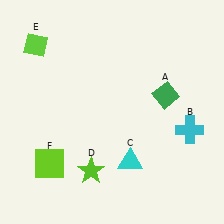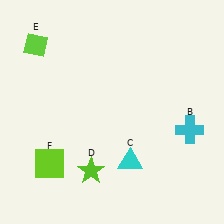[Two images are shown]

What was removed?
The green diamond (A) was removed in Image 2.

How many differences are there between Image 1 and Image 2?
There is 1 difference between the two images.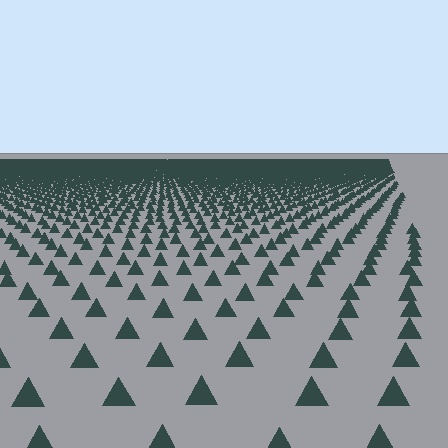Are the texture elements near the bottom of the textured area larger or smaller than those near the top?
Larger. Near the bottom, elements are closer to the viewer and appear at a bigger on-screen size.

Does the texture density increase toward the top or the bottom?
Density increases toward the top.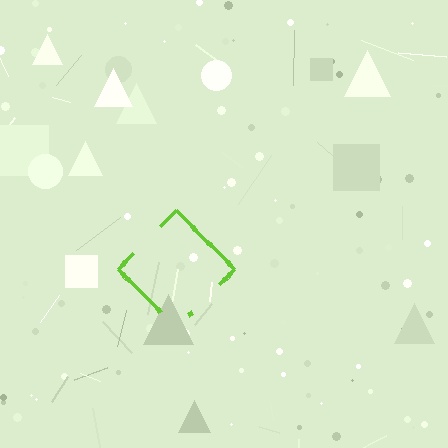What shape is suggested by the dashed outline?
The dashed outline suggests a diamond.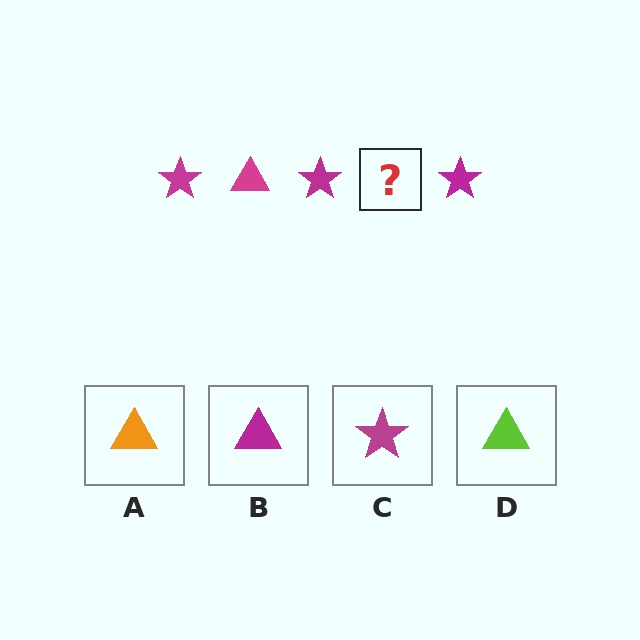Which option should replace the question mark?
Option B.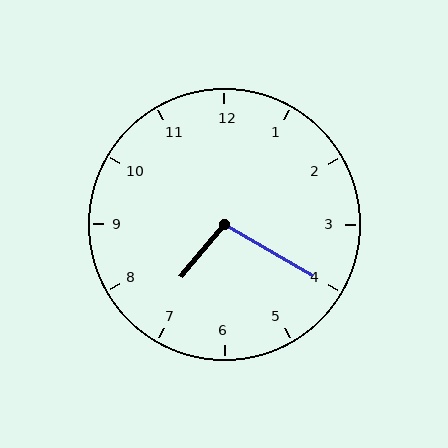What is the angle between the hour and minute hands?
Approximately 100 degrees.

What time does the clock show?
7:20.